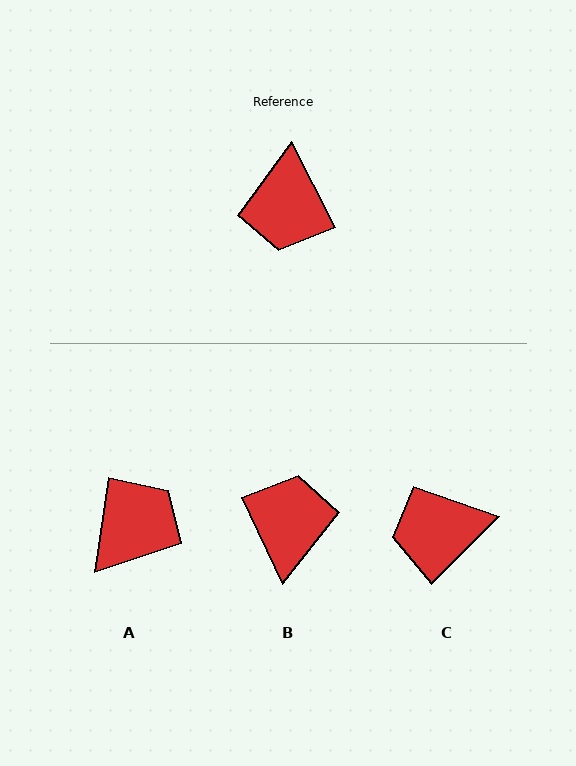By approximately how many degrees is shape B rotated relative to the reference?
Approximately 178 degrees counter-clockwise.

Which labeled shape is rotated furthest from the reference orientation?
B, about 178 degrees away.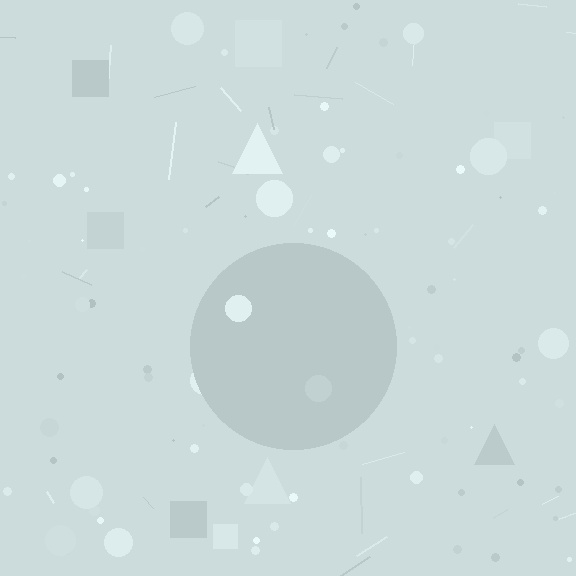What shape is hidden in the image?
A circle is hidden in the image.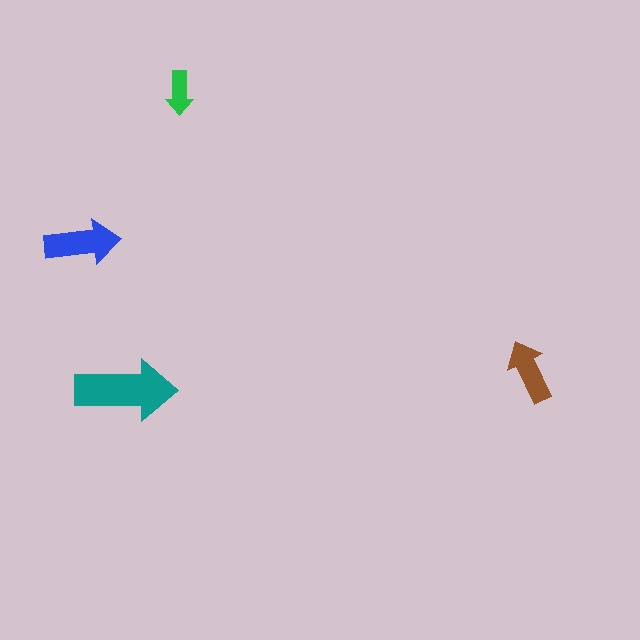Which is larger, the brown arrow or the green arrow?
The brown one.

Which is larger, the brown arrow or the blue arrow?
The blue one.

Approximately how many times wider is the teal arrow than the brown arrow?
About 1.5 times wider.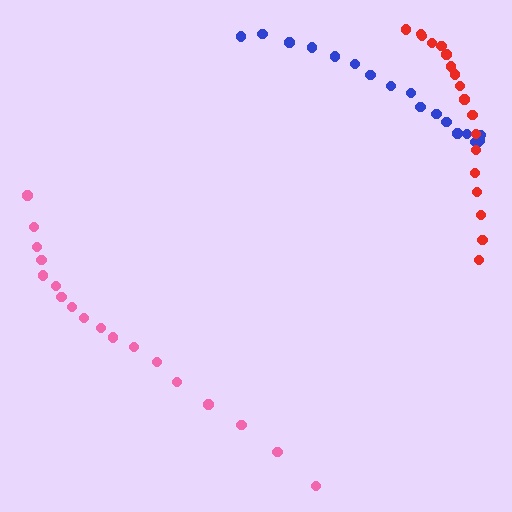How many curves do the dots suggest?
There are 3 distinct paths.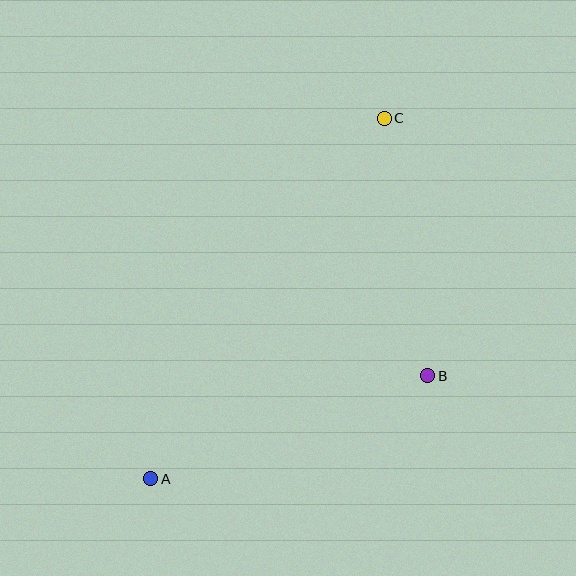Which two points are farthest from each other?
Points A and C are farthest from each other.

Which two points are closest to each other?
Points B and C are closest to each other.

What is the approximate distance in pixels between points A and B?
The distance between A and B is approximately 296 pixels.